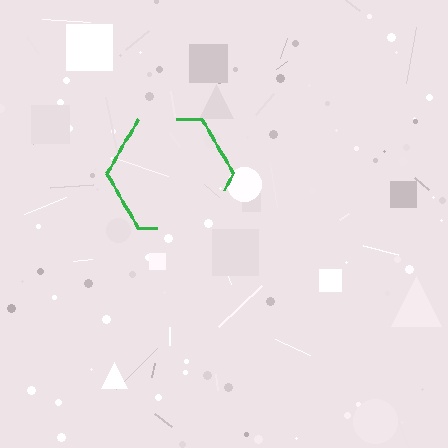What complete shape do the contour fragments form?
The contour fragments form a hexagon.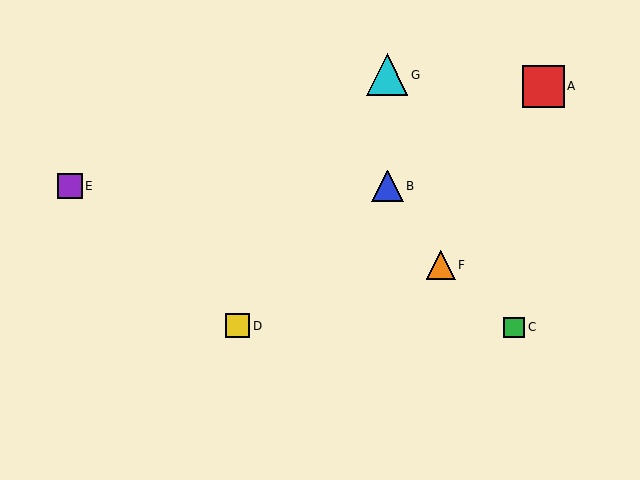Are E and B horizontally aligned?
Yes, both are at y≈186.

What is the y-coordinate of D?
Object D is at y≈326.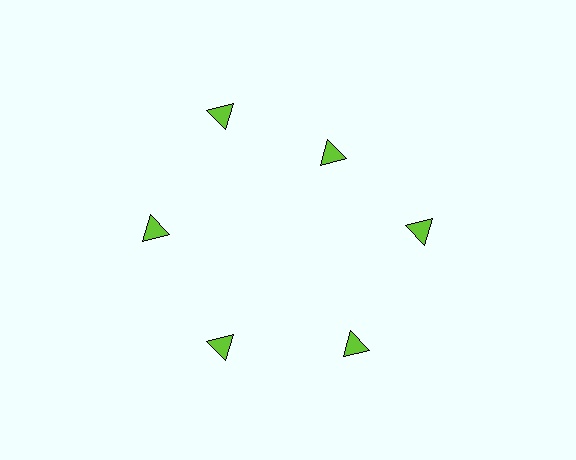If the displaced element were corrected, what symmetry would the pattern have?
It would have 6-fold rotational symmetry — the pattern would map onto itself every 60 degrees.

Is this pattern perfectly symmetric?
No. The 6 lime triangles are arranged in a ring, but one element near the 1 o'clock position is pulled inward toward the center, breaking the 6-fold rotational symmetry.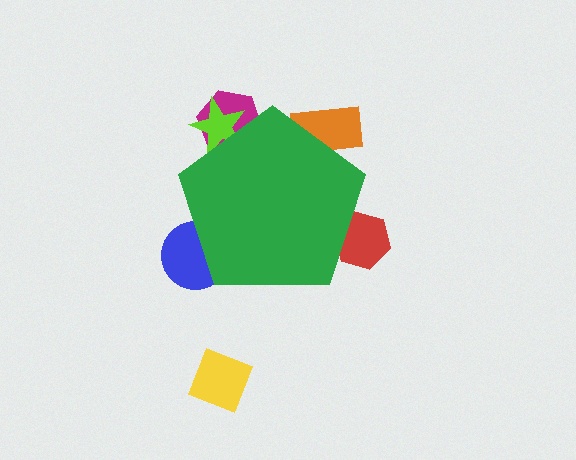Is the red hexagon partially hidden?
Yes, the red hexagon is partially hidden behind the green pentagon.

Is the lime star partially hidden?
Yes, the lime star is partially hidden behind the green pentagon.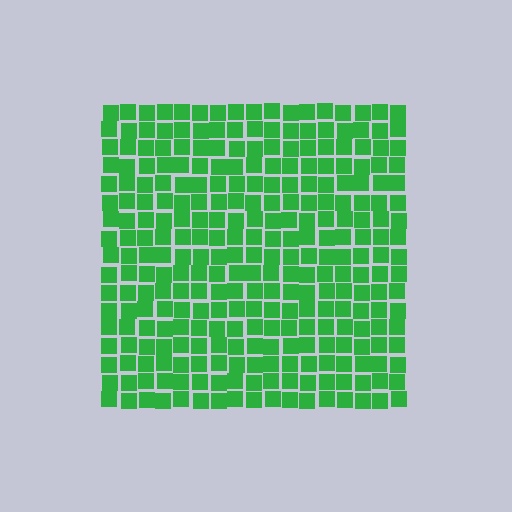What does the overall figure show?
The overall figure shows a square.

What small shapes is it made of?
It is made of small squares.